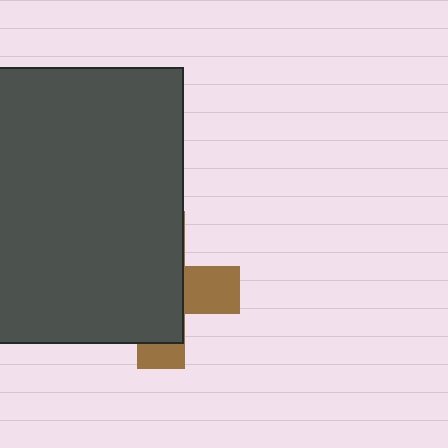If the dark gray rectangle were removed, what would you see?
You would see the complete brown cross.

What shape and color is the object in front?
The object in front is a dark gray rectangle.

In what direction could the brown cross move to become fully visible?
The brown cross could move right. That would shift it out from behind the dark gray rectangle entirely.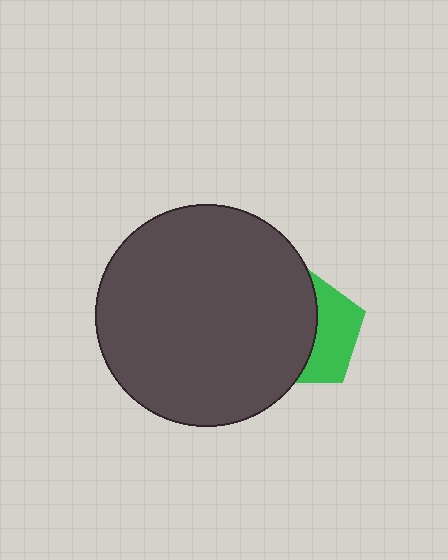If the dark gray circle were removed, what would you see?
You would see the complete green pentagon.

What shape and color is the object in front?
The object in front is a dark gray circle.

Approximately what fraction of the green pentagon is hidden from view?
Roughly 58% of the green pentagon is hidden behind the dark gray circle.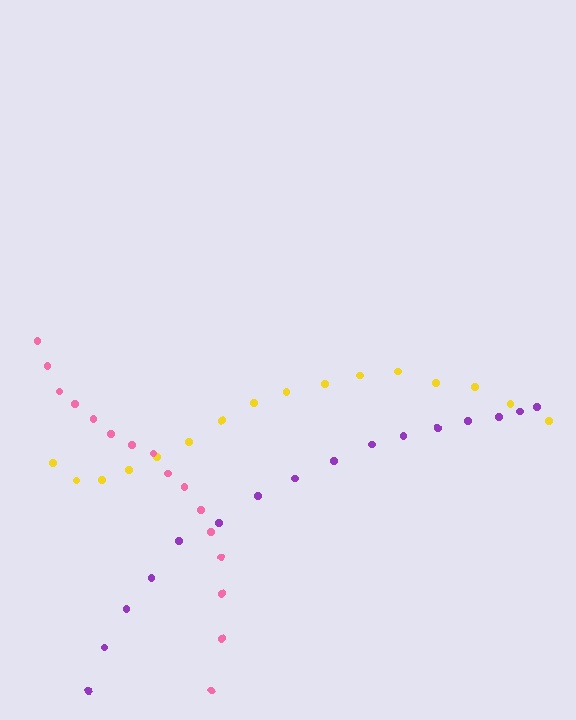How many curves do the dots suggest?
There are 3 distinct paths.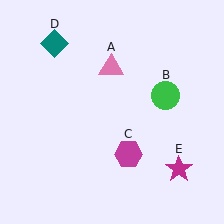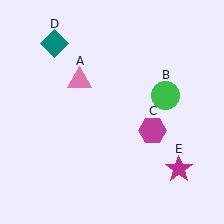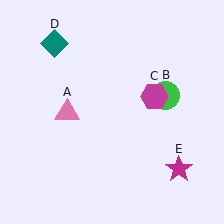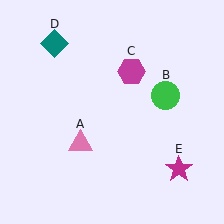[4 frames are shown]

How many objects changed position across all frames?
2 objects changed position: pink triangle (object A), magenta hexagon (object C).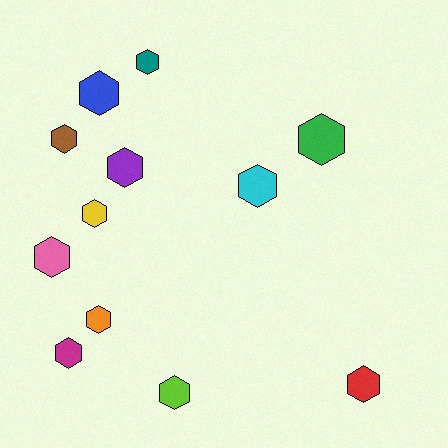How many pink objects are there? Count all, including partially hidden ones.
There is 1 pink object.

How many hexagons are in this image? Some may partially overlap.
There are 12 hexagons.